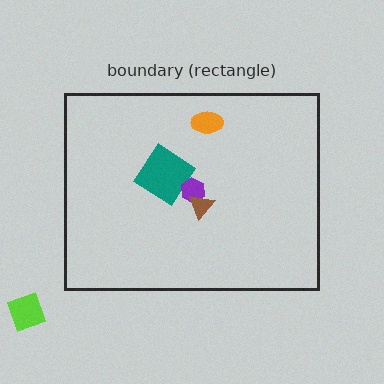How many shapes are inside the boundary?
4 inside, 1 outside.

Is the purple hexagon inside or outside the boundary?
Inside.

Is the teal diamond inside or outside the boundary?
Inside.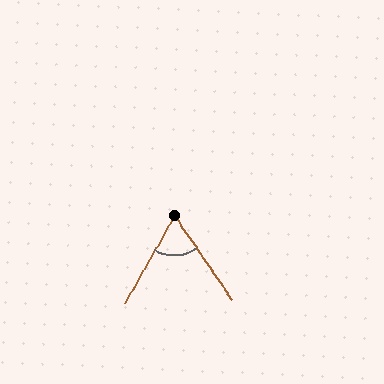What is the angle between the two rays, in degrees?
Approximately 64 degrees.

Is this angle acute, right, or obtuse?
It is acute.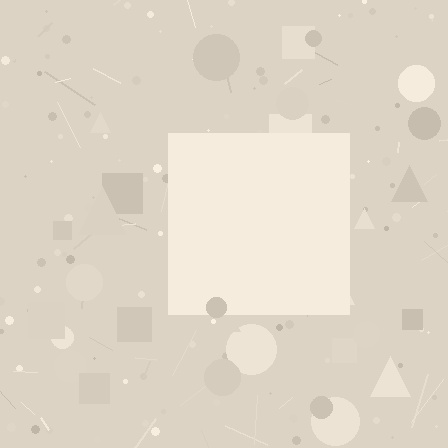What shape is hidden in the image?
A square is hidden in the image.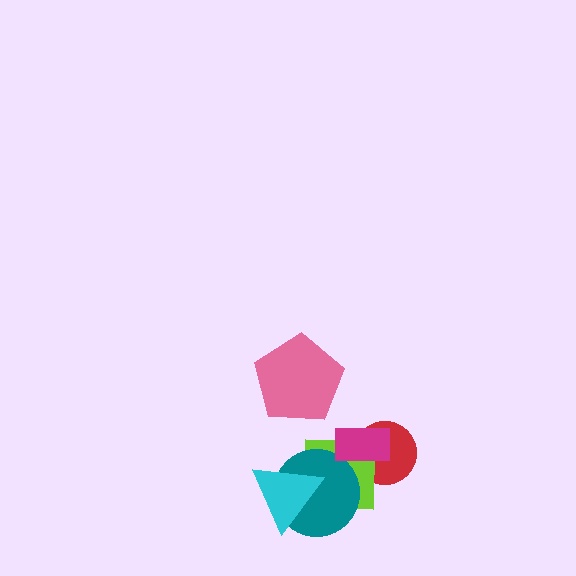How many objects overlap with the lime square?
4 objects overlap with the lime square.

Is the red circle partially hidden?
Yes, it is partially covered by another shape.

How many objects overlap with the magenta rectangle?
2 objects overlap with the magenta rectangle.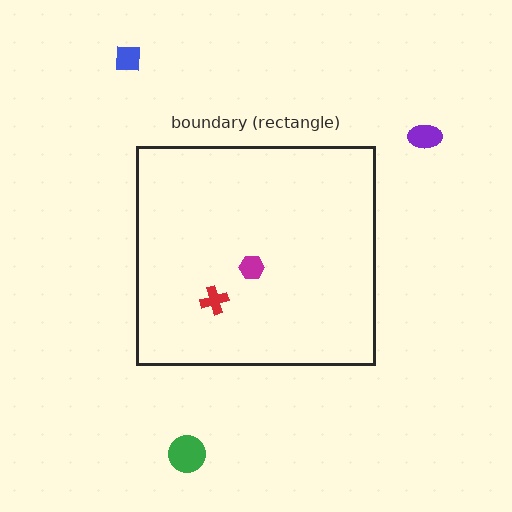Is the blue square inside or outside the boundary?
Outside.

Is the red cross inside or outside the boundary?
Inside.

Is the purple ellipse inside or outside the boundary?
Outside.